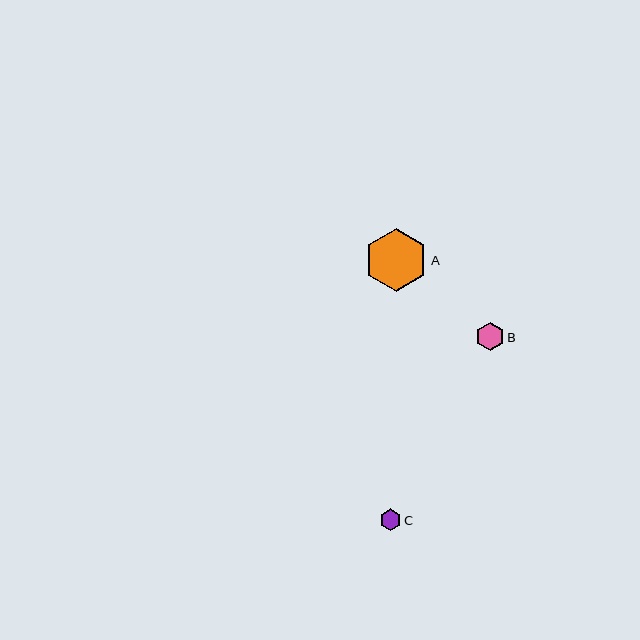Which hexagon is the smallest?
Hexagon C is the smallest with a size of approximately 22 pixels.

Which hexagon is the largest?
Hexagon A is the largest with a size of approximately 64 pixels.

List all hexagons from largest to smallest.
From largest to smallest: A, B, C.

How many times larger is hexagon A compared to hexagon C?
Hexagon A is approximately 2.9 times the size of hexagon C.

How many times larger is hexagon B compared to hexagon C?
Hexagon B is approximately 1.3 times the size of hexagon C.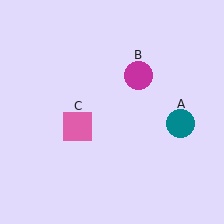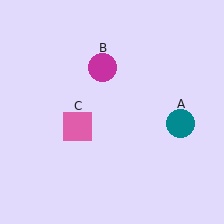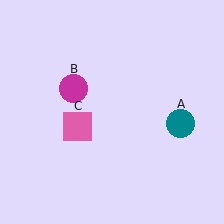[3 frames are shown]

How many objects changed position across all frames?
1 object changed position: magenta circle (object B).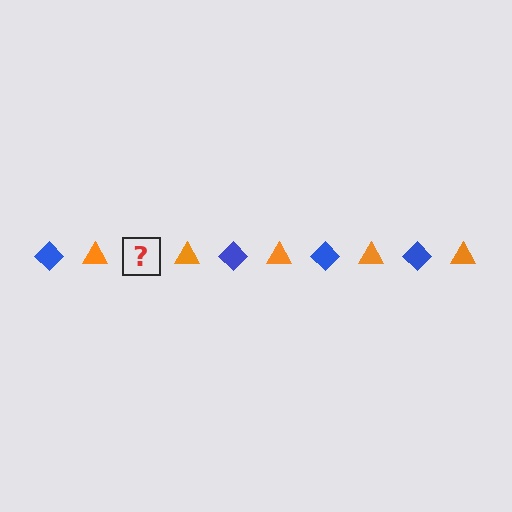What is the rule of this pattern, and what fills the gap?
The rule is that the pattern alternates between blue diamond and orange triangle. The gap should be filled with a blue diamond.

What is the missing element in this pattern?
The missing element is a blue diamond.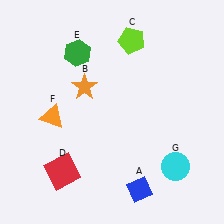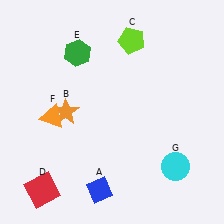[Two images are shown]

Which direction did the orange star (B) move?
The orange star (B) moved down.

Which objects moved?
The objects that moved are: the blue diamond (A), the orange star (B), the red square (D).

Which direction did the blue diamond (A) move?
The blue diamond (A) moved left.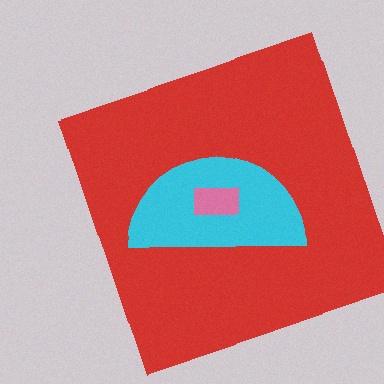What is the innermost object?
The pink rectangle.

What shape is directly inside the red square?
The cyan semicircle.